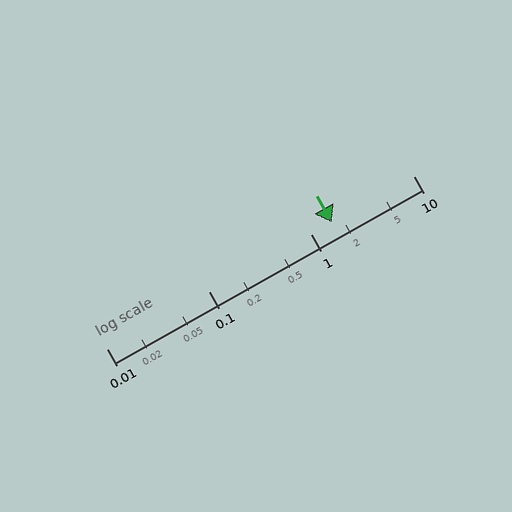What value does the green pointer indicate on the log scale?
The pointer indicates approximately 1.6.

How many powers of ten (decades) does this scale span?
The scale spans 3 decades, from 0.01 to 10.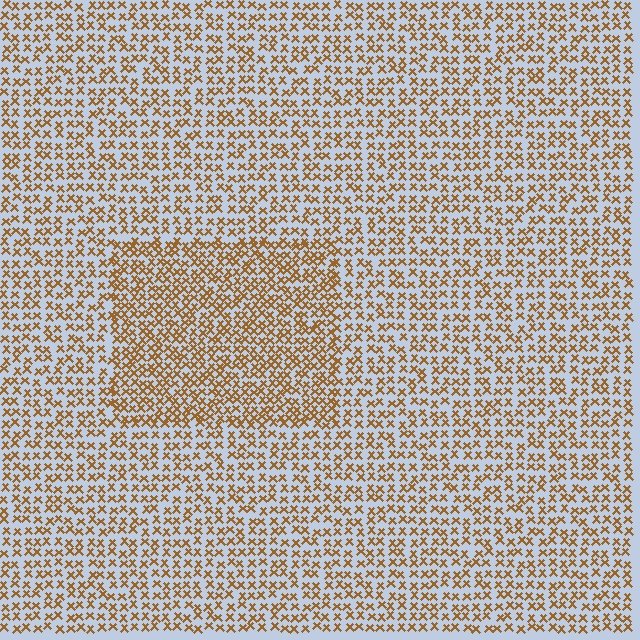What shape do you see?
I see a rectangle.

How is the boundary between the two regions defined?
The boundary is defined by a change in element density (approximately 1.6x ratio). All elements are the same color, size, and shape.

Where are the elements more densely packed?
The elements are more densely packed inside the rectangle boundary.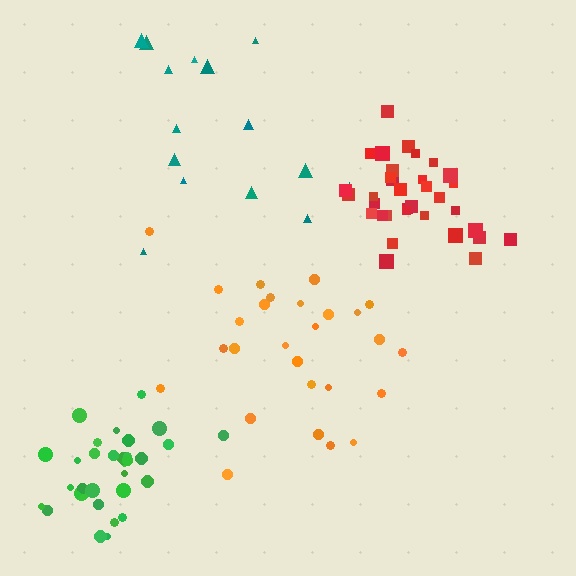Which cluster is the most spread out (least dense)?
Teal.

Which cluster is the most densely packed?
Red.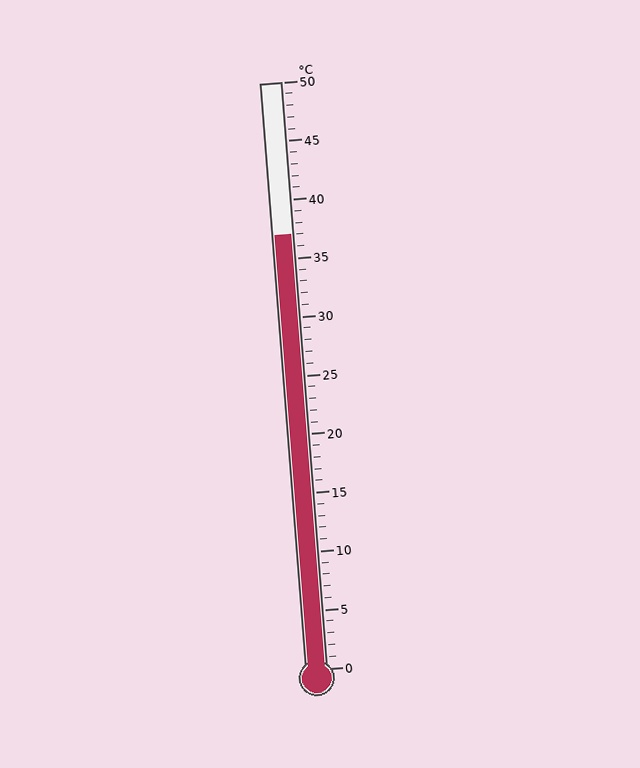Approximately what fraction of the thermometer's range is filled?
The thermometer is filled to approximately 75% of its range.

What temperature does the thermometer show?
The thermometer shows approximately 37°C.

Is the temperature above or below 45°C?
The temperature is below 45°C.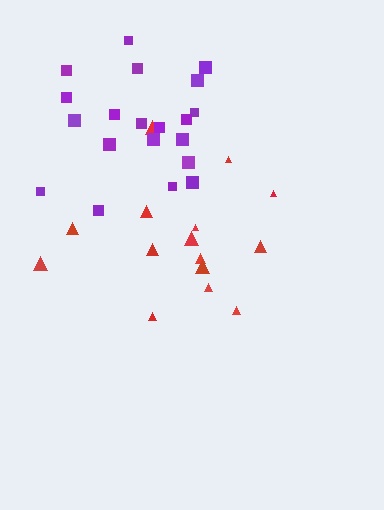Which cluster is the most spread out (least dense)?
Red.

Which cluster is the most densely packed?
Purple.